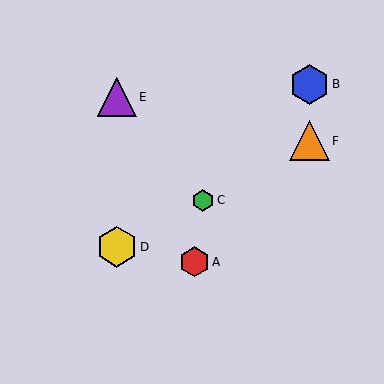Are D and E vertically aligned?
Yes, both are at x≈117.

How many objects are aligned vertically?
2 objects (D, E) are aligned vertically.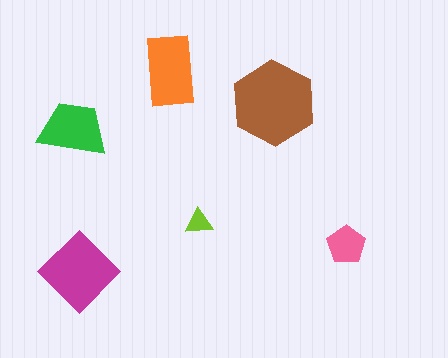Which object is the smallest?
The lime triangle.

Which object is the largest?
The brown hexagon.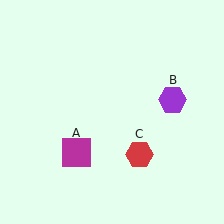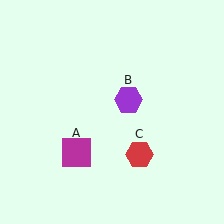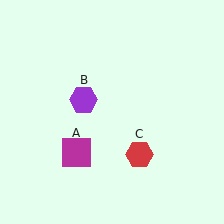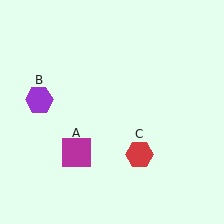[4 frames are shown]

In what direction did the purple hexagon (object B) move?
The purple hexagon (object B) moved left.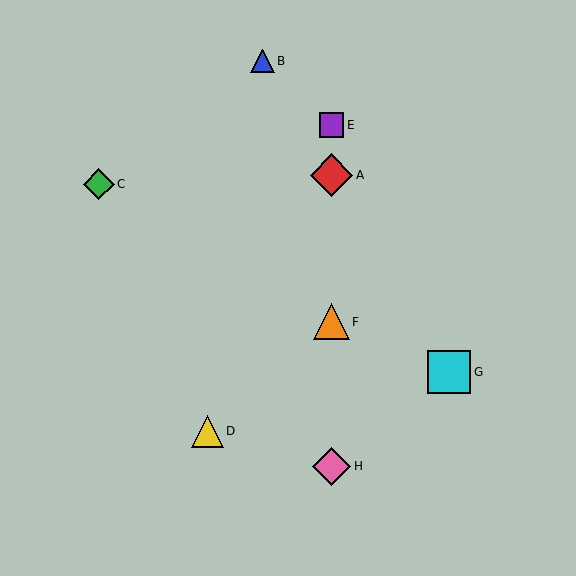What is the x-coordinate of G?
Object G is at x≈449.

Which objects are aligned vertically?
Objects A, E, F, H are aligned vertically.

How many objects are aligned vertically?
4 objects (A, E, F, H) are aligned vertically.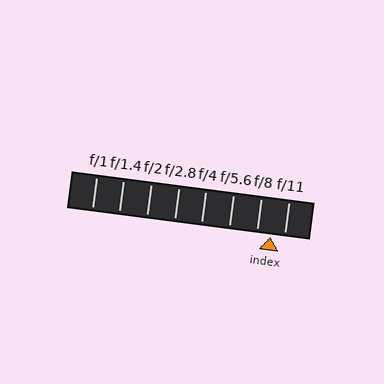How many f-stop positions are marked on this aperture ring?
There are 8 f-stop positions marked.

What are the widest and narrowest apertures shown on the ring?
The widest aperture shown is f/1 and the narrowest is f/11.